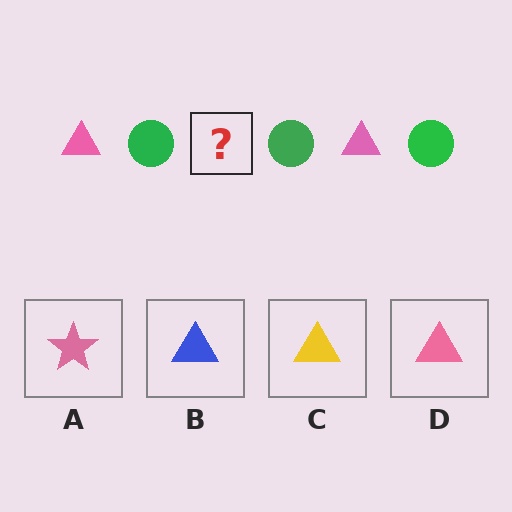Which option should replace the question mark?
Option D.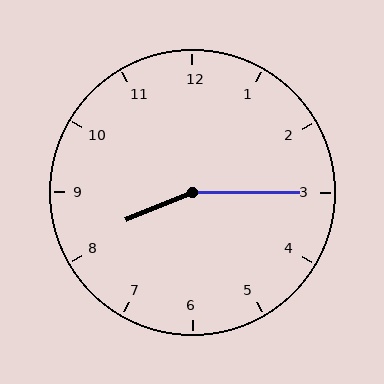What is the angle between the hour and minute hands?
Approximately 158 degrees.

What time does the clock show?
8:15.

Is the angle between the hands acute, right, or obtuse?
It is obtuse.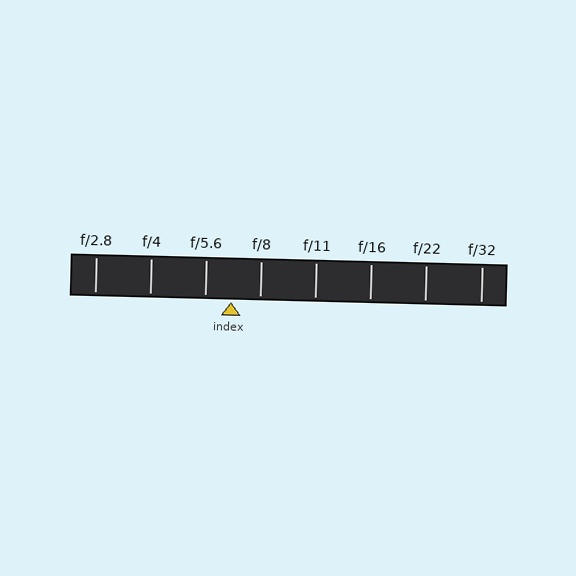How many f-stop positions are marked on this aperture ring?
There are 8 f-stop positions marked.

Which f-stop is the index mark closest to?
The index mark is closest to f/5.6.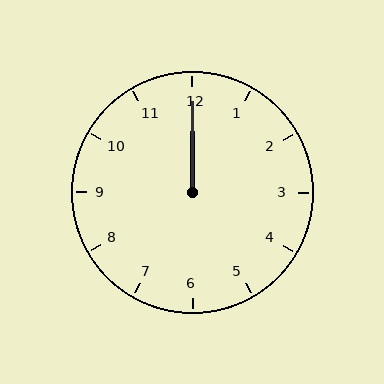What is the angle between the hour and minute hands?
Approximately 0 degrees.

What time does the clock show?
12:00.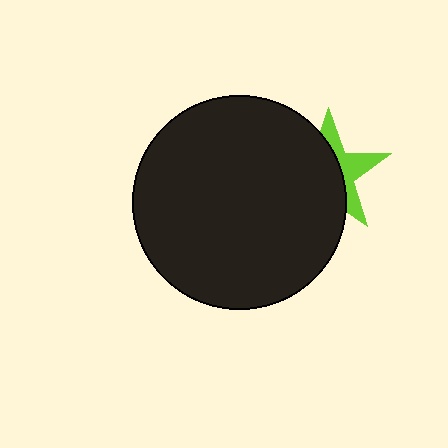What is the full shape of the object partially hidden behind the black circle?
The partially hidden object is a lime star.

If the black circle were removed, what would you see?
You would see the complete lime star.